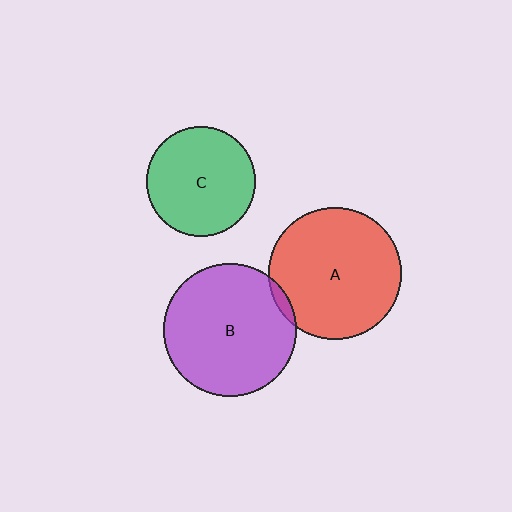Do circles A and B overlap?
Yes.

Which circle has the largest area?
Circle B (purple).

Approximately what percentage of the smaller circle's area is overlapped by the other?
Approximately 5%.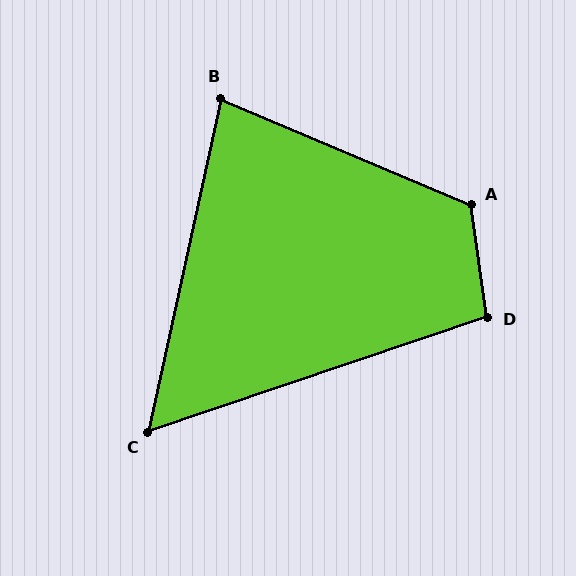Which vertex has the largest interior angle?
A, at approximately 121 degrees.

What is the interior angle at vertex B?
Approximately 79 degrees (acute).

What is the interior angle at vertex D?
Approximately 101 degrees (obtuse).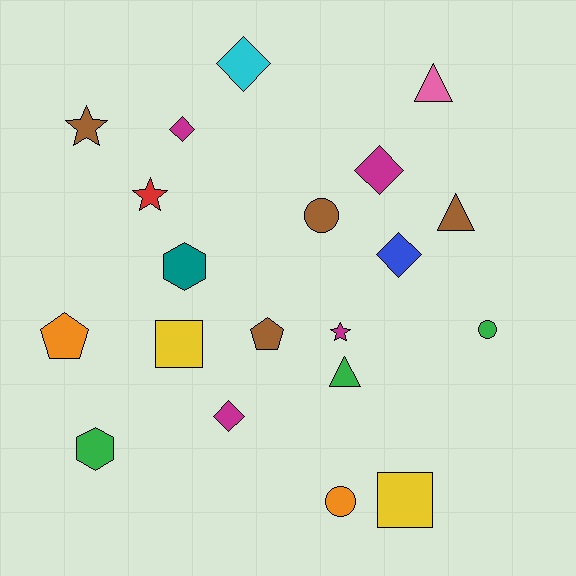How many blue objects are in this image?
There is 1 blue object.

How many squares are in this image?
There are 2 squares.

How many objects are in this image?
There are 20 objects.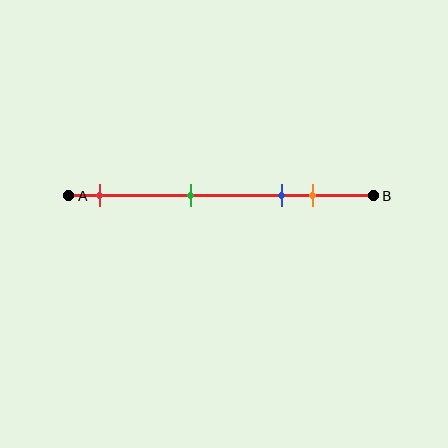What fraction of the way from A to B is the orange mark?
The orange mark is approximately 80% (0.8) of the way from A to B.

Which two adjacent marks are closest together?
The blue and orange marks are the closest adjacent pair.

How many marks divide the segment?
There are 4 marks dividing the segment.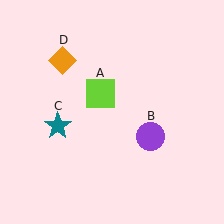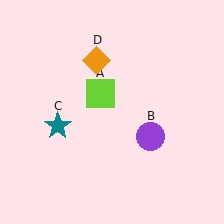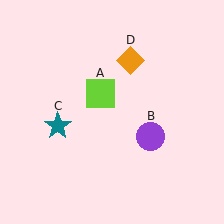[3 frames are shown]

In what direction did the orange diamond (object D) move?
The orange diamond (object D) moved right.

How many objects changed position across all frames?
1 object changed position: orange diamond (object D).